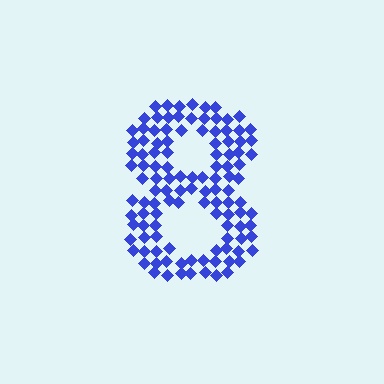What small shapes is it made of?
It is made of small diamonds.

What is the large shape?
The large shape is the digit 8.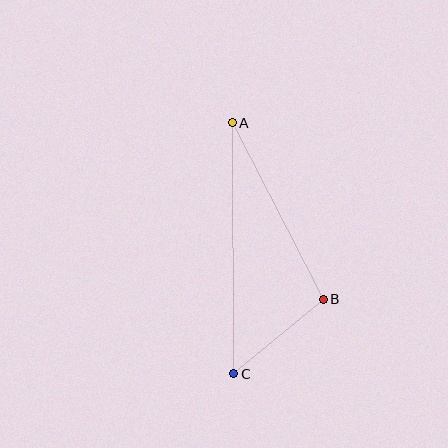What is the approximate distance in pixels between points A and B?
The distance between A and B is approximately 199 pixels.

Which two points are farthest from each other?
Points A and C are farthest from each other.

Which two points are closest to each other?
Points B and C are closest to each other.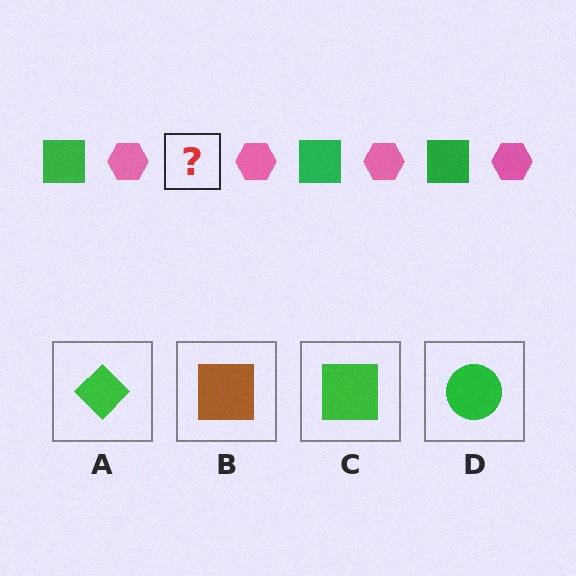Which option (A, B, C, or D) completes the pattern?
C.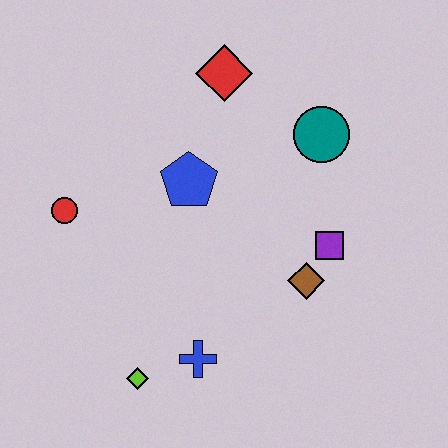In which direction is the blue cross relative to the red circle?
The blue cross is below the red circle.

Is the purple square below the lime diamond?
No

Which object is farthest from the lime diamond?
The red diamond is farthest from the lime diamond.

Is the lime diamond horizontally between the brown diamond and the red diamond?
No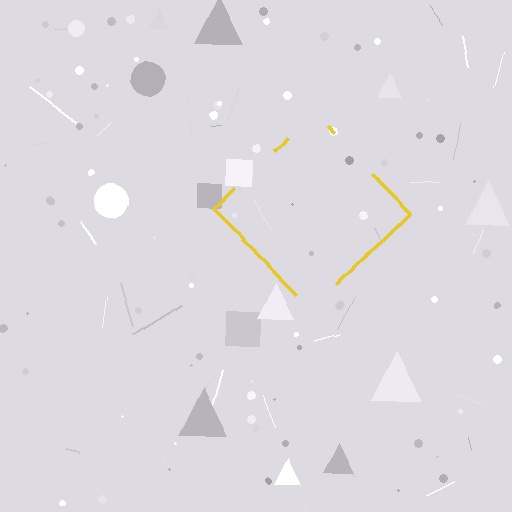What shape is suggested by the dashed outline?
The dashed outline suggests a diamond.